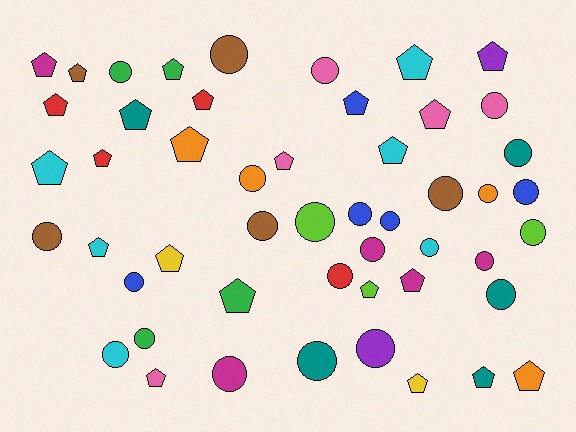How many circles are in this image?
There are 26 circles.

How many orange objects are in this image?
There are 4 orange objects.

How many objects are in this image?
There are 50 objects.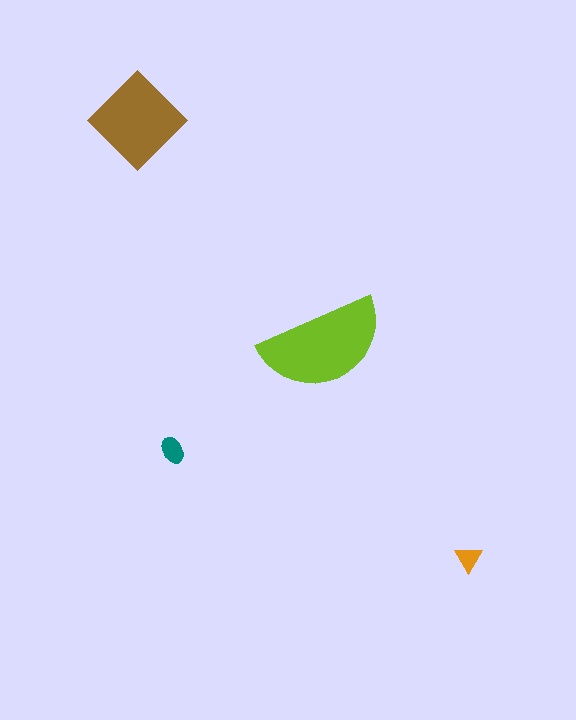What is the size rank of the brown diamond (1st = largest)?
2nd.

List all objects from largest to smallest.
The lime semicircle, the brown diamond, the teal ellipse, the orange triangle.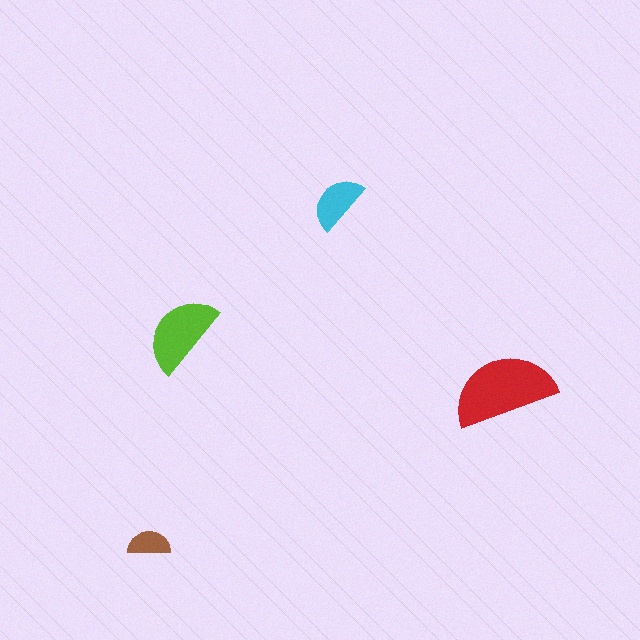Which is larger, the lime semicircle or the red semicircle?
The red one.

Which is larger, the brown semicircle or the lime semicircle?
The lime one.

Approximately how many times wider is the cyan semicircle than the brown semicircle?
About 1.5 times wider.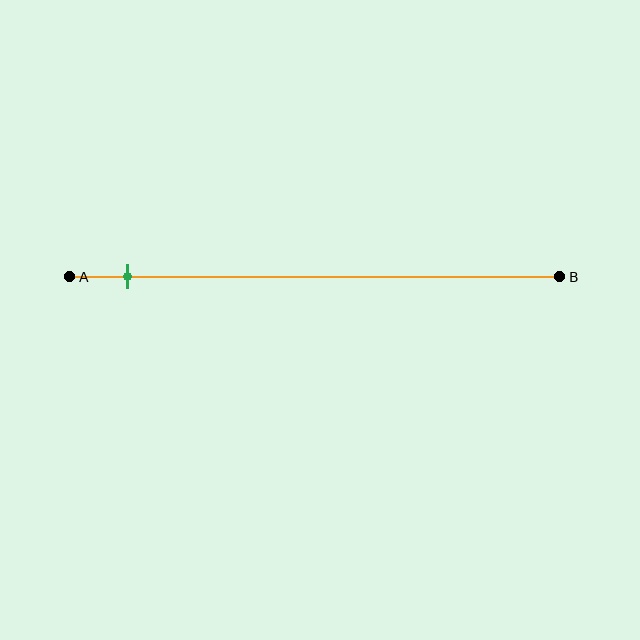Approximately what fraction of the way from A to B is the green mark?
The green mark is approximately 10% of the way from A to B.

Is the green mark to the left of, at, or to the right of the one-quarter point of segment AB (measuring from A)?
The green mark is to the left of the one-quarter point of segment AB.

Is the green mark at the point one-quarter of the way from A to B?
No, the mark is at about 10% from A, not at the 25% one-quarter point.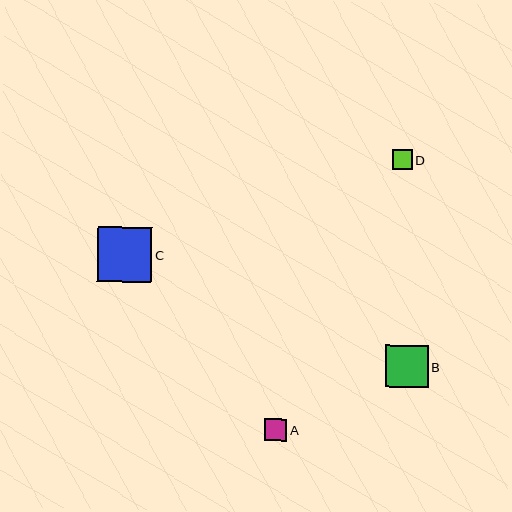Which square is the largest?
Square C is the largest with a size of approximately 55 pixels.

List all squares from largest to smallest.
From largest to smallest: C, B, A, D.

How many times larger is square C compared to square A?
Square C is approximately 2.4 times the size of square A.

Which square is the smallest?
Square D is the smallest with a size of approximately 20 pixels.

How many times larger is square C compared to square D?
Square C is approximately 2.7 times the size of square D.